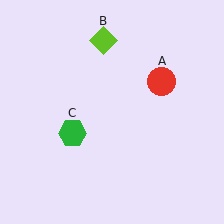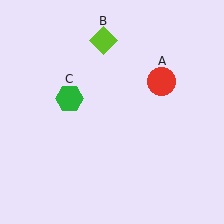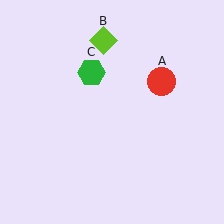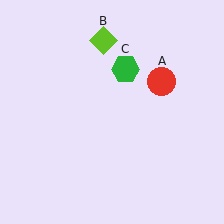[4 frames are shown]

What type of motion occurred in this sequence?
The green hexagon (object C) rotated clockwise around the center of the scene.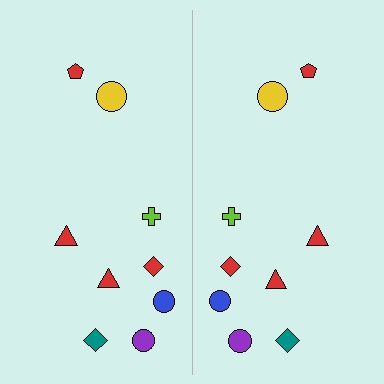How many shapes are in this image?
There are 18 shapes in this image.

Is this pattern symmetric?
Yes, this pattern has bilateral (reflection) symmetry.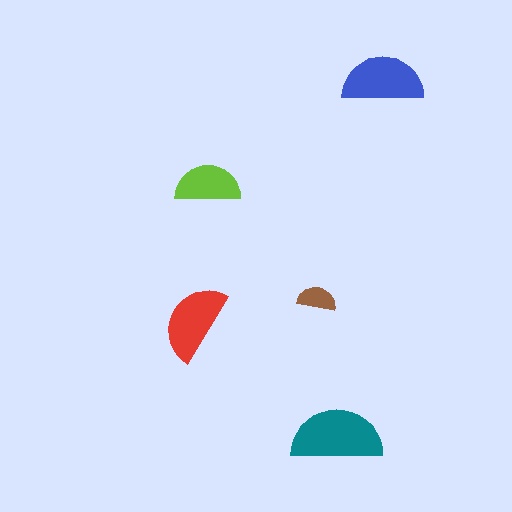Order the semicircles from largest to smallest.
the teal one, the blue one, the red one, the lime one, the brown one.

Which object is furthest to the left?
The red semicircle is leftmost.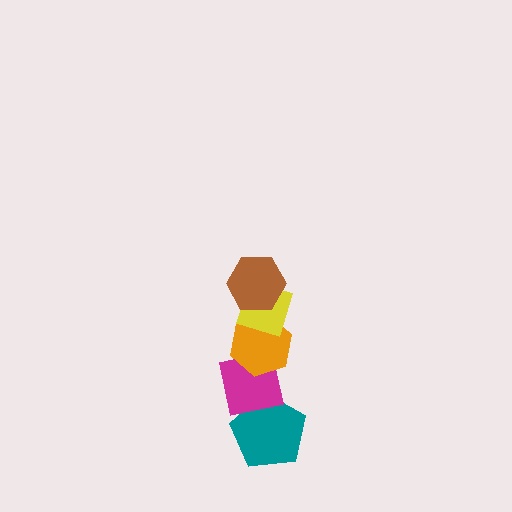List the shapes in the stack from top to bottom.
From top to bottom: the brown hexagon, the yellow diamond, the orange hexagon, the magenta square, the teal pentagon.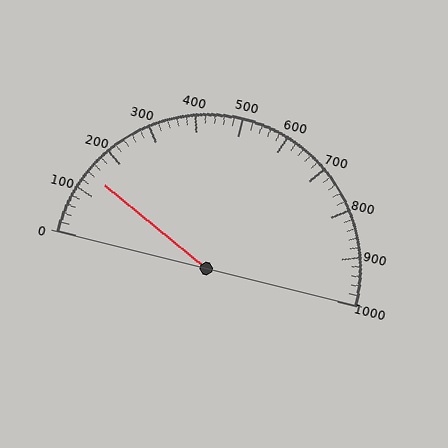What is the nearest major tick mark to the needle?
The nearest major tick mark is 100.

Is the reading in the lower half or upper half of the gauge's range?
The reading is in the lower half of the range (0 to 1000).